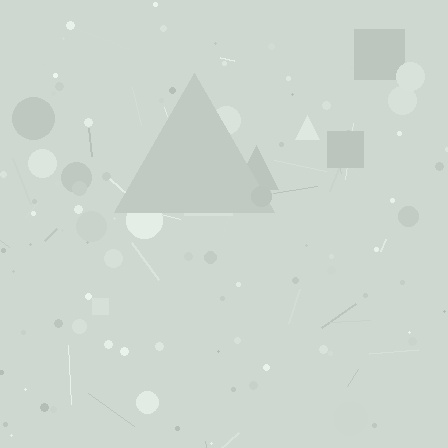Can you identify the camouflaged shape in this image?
The camouflaged shape is a triangle.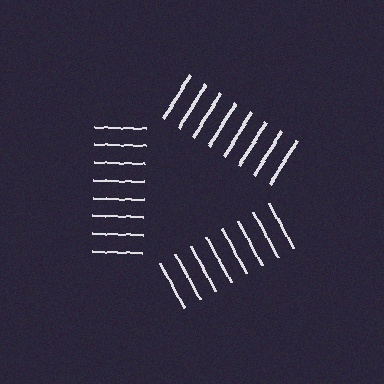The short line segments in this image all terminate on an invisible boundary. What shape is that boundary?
An illusory triangle — the line segments terminate on its edges but no continuous stroke is drawn.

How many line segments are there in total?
24 — 8 along each of the 3 edges.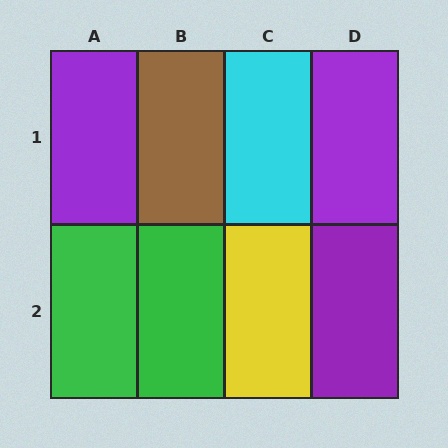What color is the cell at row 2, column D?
Purple.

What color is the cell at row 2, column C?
Yellow.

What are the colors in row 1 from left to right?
Purple, brown, cyan, purple.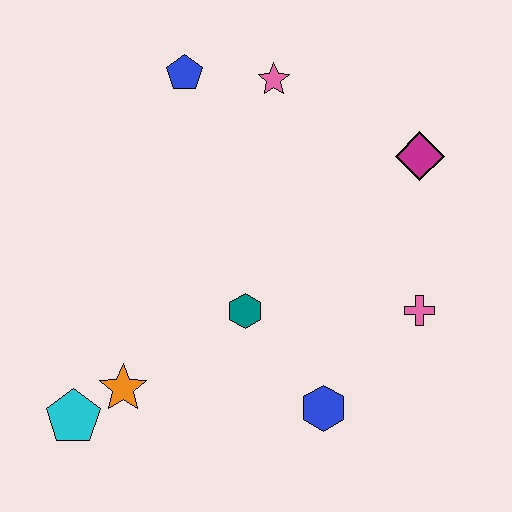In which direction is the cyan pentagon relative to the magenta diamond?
The cyan pentagon is to the left of the magenta diamond.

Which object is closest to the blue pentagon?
The pink star is closest to the blue pentagon.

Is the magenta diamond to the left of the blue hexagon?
No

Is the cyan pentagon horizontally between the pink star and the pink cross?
No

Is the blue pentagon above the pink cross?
Yes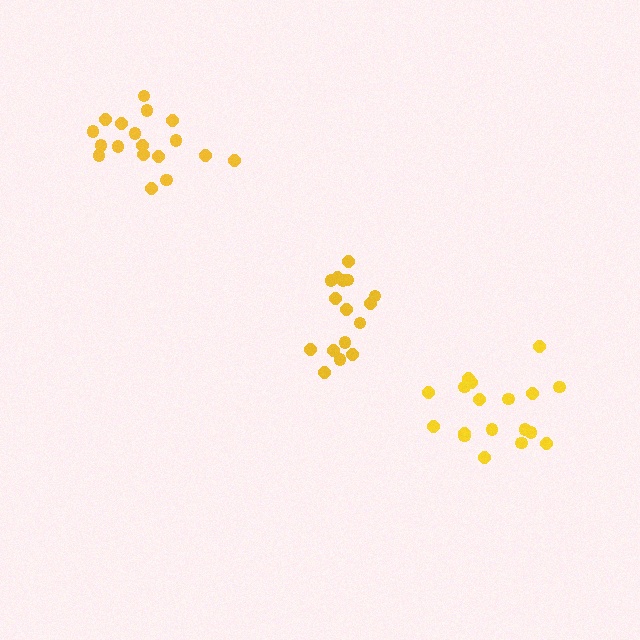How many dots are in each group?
Group 1: 18 dots, Group 2: 18 dots, Group 3: 16 dots (52 total).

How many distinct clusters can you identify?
There are 3 distinct clusters.